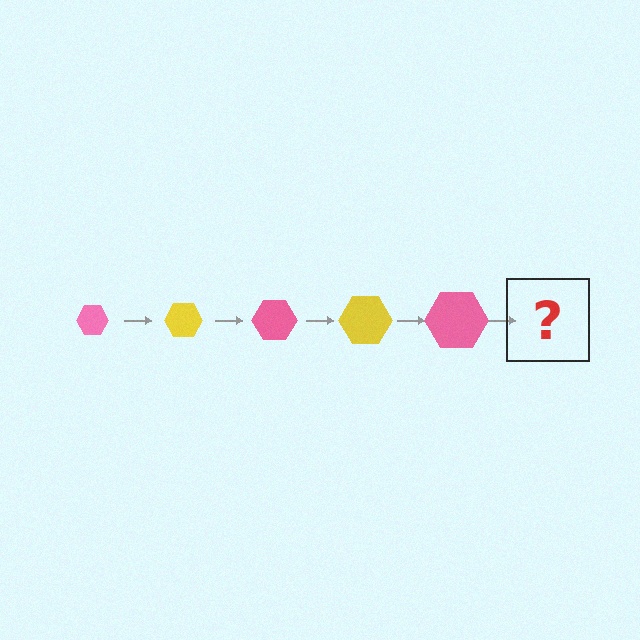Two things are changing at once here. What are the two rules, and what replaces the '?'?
The two rules are that the hexagon grows larger each step and the color cycles through pink and yellow. The '?' should be a yellow hexagon, larger than the previous one.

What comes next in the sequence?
The next element should be a yellow hexagon, larger than the previous one.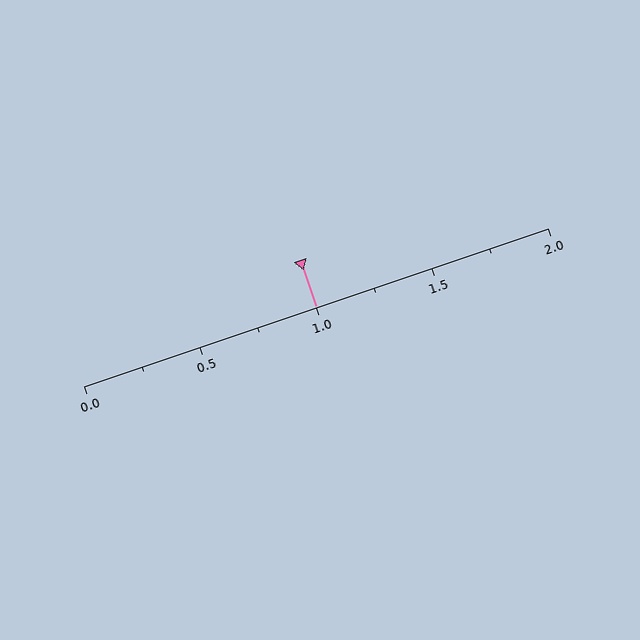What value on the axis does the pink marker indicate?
The marker indicates approximately 1.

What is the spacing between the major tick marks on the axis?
The major ticks are spaced 0.5 apart.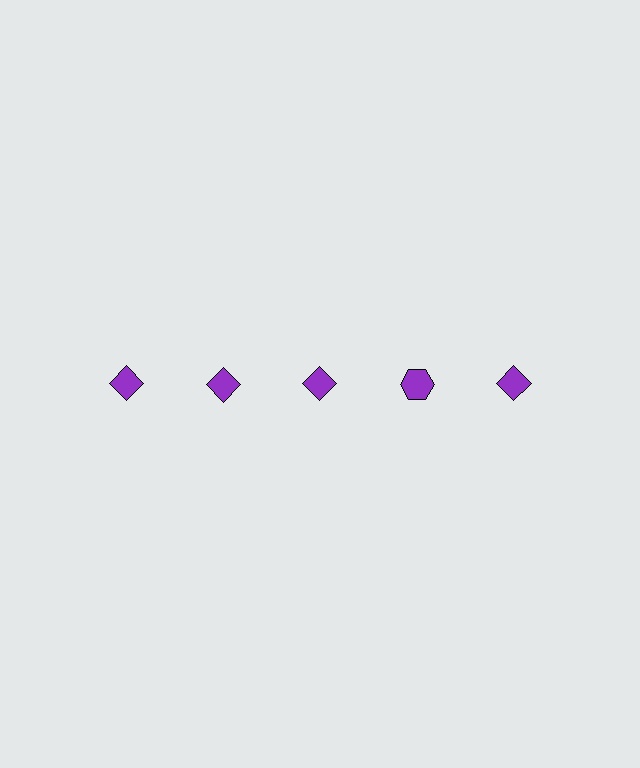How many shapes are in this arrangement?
There are 5 shapes arranged in a grid pattern.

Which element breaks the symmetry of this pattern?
The purple hexagon in the top row, second from right column breaks the symmetry. All other shapes are purple diamonds.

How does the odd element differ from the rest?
It has a different shape: hexagon instead of diamond.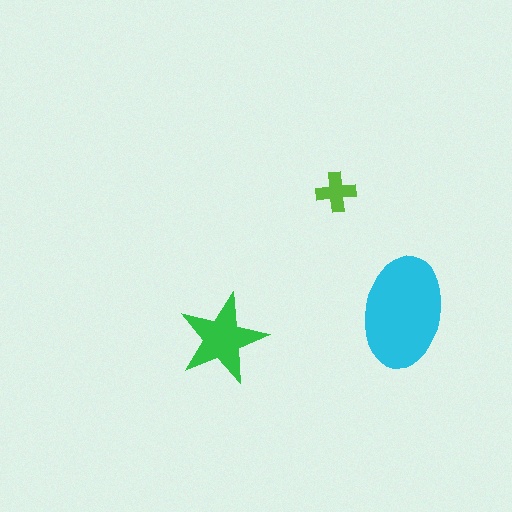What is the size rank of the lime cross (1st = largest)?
3rd.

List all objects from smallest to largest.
The lime cross, the green star, the cyan ellipse.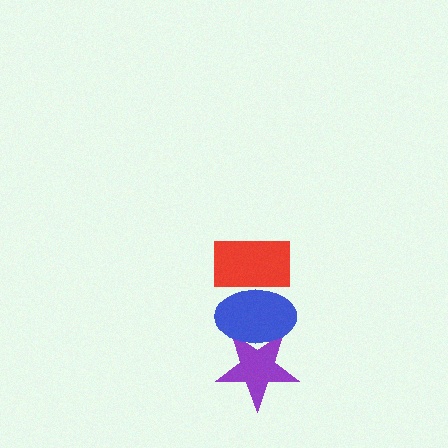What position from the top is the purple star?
The purple star is 3rd from the top.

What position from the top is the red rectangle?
The red rectangle is 1st from the top.